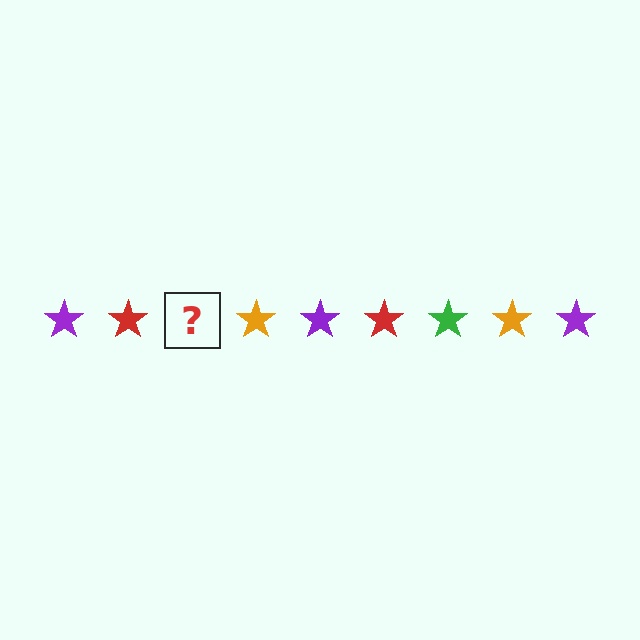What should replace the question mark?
The question mark should be replaced with a green star.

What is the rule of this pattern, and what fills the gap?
The rule is that the pattern cycles through purple, red, green, orange stars. The gap should be filled with a green star.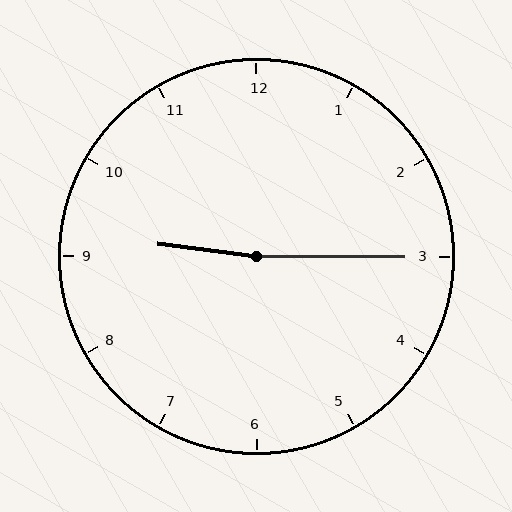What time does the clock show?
9:15.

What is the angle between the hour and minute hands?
Approximately 172 degrees.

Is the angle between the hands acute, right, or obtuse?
It is obtuse.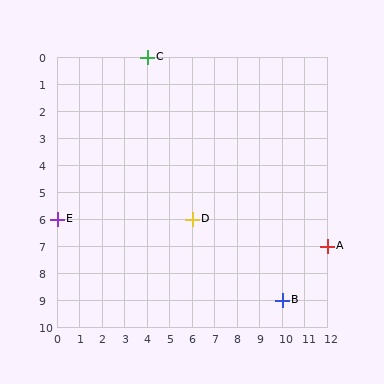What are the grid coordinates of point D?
Point D is at grid coordinates (6, 6).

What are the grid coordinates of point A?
Point A is at grid coordinates (12, 7).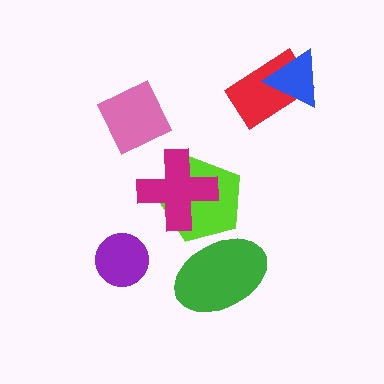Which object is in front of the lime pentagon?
The magenta cross is in front of the lime pentagon.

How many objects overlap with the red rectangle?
1 object overlaps with the red rectangle.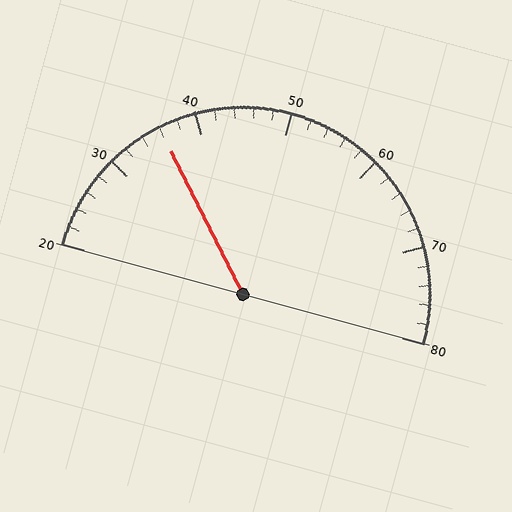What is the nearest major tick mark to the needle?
The nearest major tick mark is 40.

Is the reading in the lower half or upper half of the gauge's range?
The reading is in the lower half of the range (20 to 80).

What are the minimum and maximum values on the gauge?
The gauge ranges from 20 to 80.